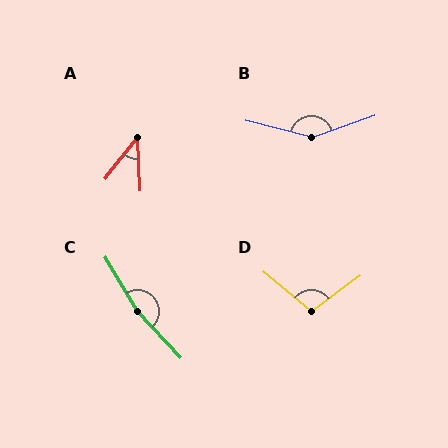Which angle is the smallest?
A, at approximately 40 degrees.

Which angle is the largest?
C, at approximately 168 degrees.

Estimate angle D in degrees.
Approximately 104 degrees.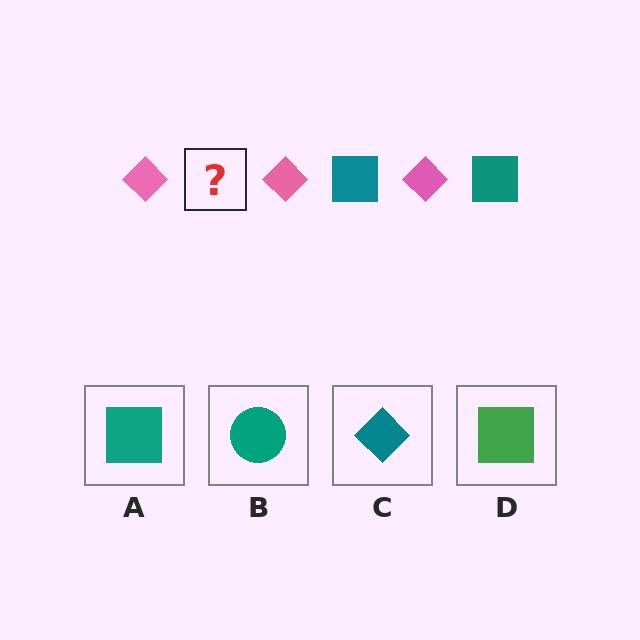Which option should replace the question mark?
Option A.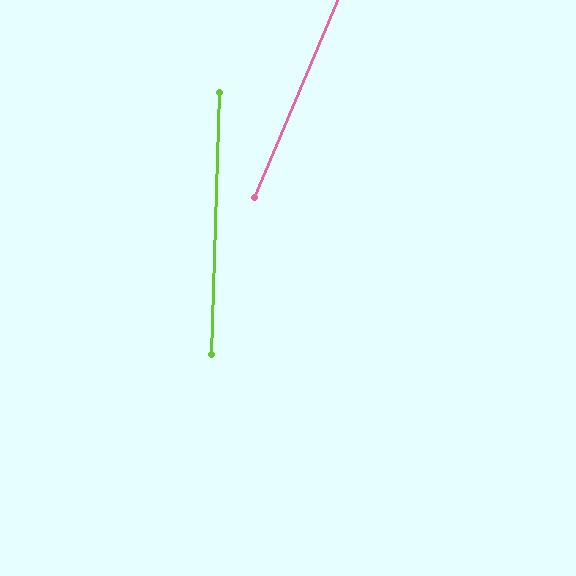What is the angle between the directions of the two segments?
Approximately 21 degrees.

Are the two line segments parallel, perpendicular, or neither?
Neither parallel nor perpendicular — they differ by about 21°.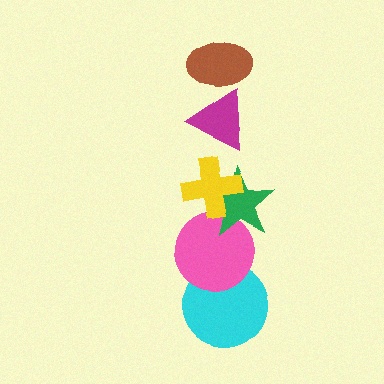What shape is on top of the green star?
The yellow cross is on top of the green star.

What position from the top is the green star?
The green star is 4th from the top.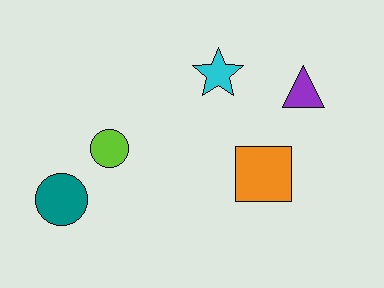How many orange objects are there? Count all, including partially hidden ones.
There is 1 orange object.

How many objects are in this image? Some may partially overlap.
There are 5 objects.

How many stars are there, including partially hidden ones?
There is 1 star.